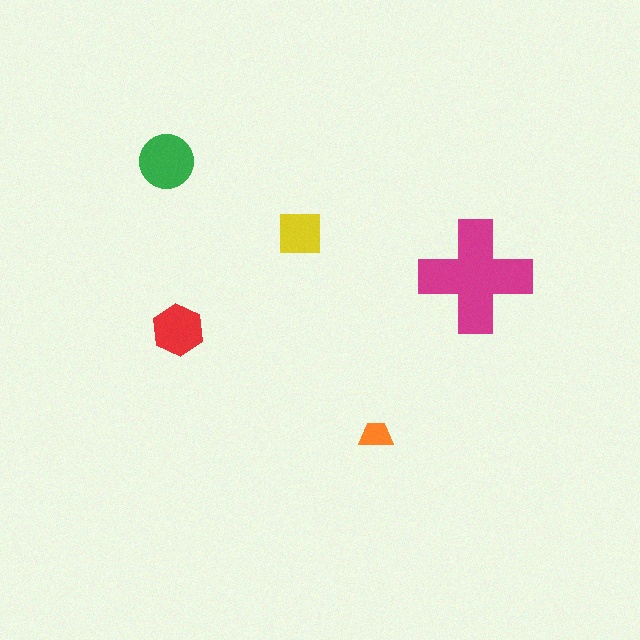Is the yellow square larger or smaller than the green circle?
Smaller.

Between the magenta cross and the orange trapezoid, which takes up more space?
The magenta cross.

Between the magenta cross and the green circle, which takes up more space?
The magenta cross.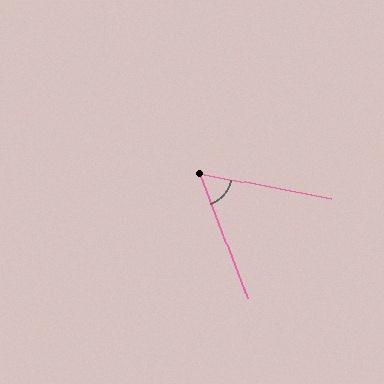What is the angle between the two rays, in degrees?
Approximately 58 degrees.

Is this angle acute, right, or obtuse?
It is acute.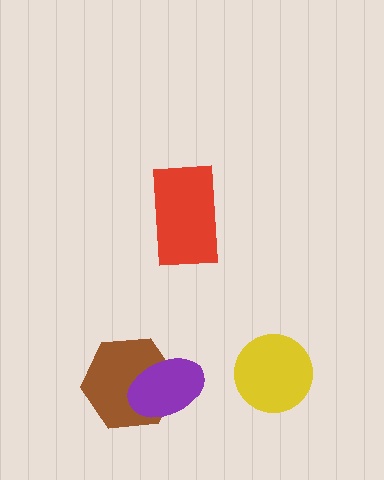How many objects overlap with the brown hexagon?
1 object overlaps with the brown hexagon.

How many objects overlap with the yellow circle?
0 objects overlap with the yellow circle.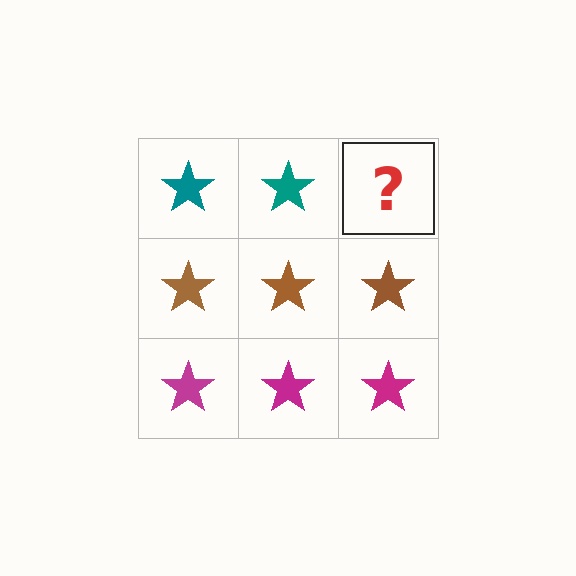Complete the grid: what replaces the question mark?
The question mark should be replaced with a teal star.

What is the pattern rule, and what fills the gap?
The rule is that each row has a consistent color. The gap should be filled with a teal star.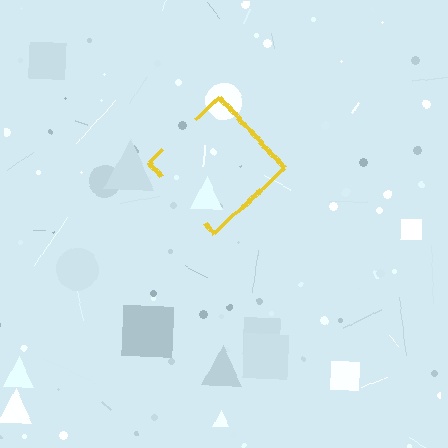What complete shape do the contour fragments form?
The contour fragments form a diamond.